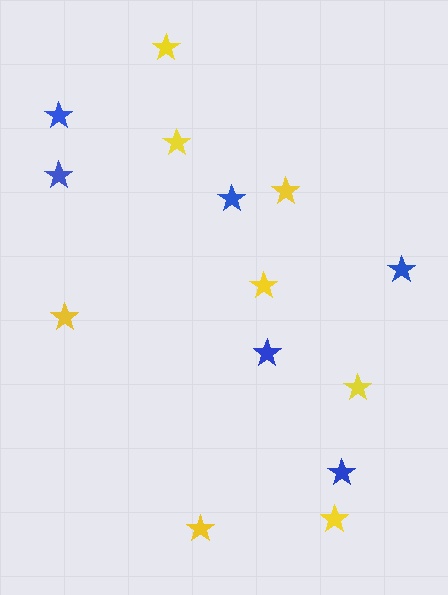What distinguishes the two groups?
There are 2 groups: one group of yellow stars (8) and one group of blue stars (6).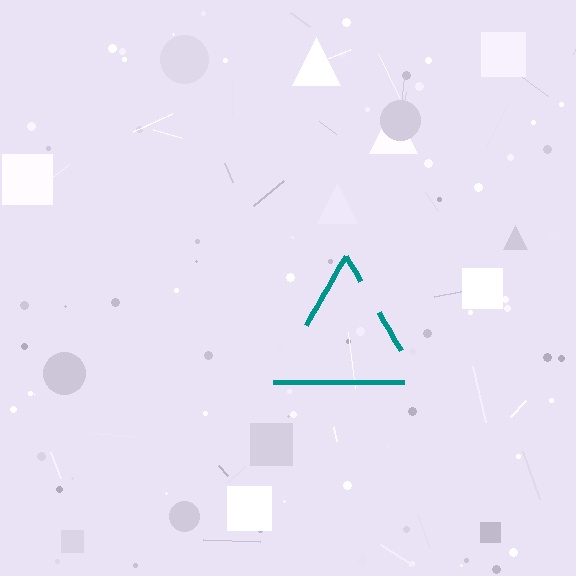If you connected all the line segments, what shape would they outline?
They would outline a triangle.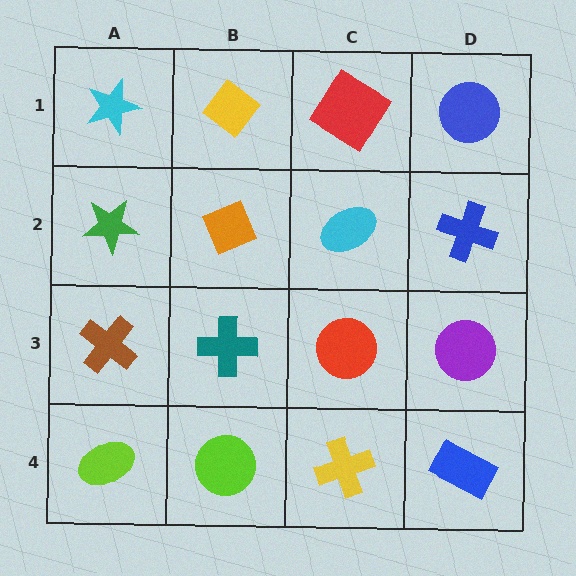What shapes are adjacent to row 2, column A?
A cyan star (row 1, column A), a brown cross (row 3, column A), an orange diamond (row 2, column B).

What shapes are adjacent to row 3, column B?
An orange diamond (row 2, column B), a lime circle (row 4, column B), a brown cross (row 3, column A), a red circle (row 3, column C).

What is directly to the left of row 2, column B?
A green star.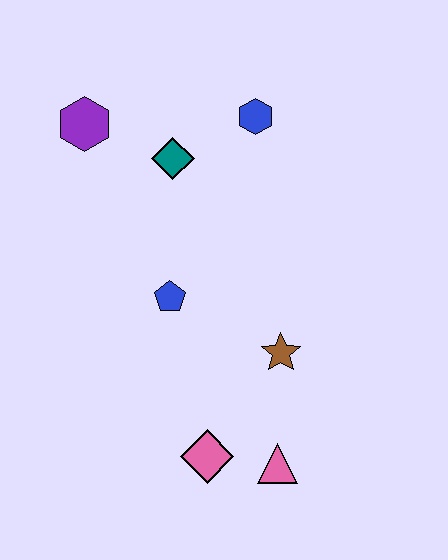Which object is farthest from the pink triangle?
The purple hexagon is farthest from the pink triangle.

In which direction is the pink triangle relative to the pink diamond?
The pink triangle is to the right of the pink diamond.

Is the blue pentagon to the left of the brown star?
Yes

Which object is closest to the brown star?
The pink triangle is closest to the brown star.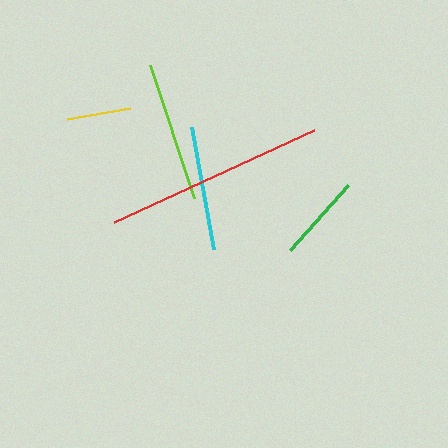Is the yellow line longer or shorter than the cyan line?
The cyan line is longer than the yellow line.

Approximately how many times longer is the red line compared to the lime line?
The red line is approximately 1.6 times the length of the lime line.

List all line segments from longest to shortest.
From longest to shortest: red, lime, cyan, green, yellow.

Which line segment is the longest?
The red line is the longest at approximately 221 pixels.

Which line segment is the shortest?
The yellow line is the shortest at approximately 64 pixels.